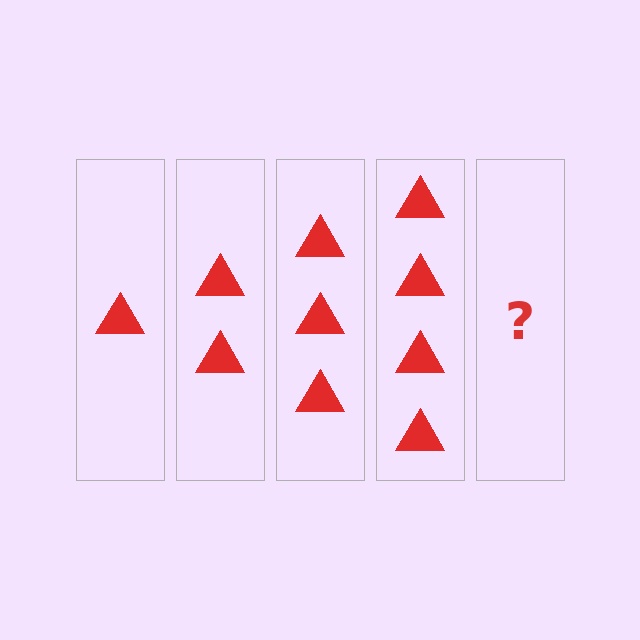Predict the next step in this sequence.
The next step is 5 triangles.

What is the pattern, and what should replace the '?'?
The pattern is that each step adds one more triangle. The '?' should be 5 triangles.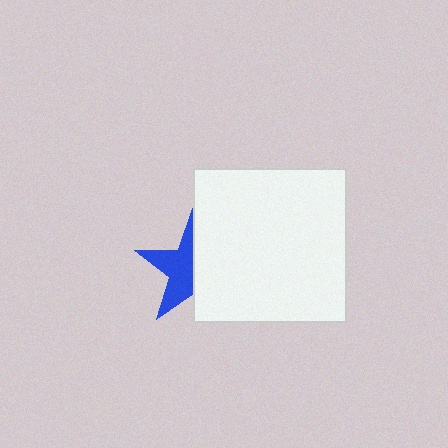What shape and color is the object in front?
The object in front is a white square.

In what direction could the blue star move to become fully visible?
The blue star could move left. That would shift it out from behind the white square entirely.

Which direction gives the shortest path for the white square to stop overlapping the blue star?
Moving right gives the shortest separation.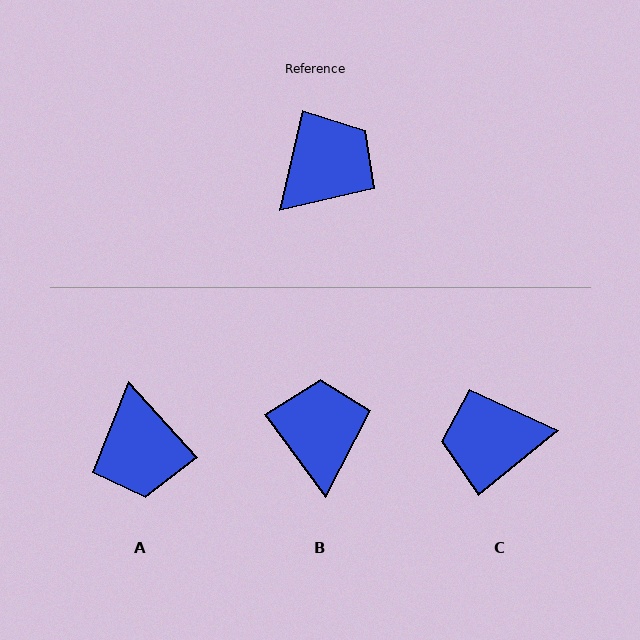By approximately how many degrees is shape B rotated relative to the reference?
Approximately 50 degrees counter-clockwise.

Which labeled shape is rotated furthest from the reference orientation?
C, about 142 degrees away.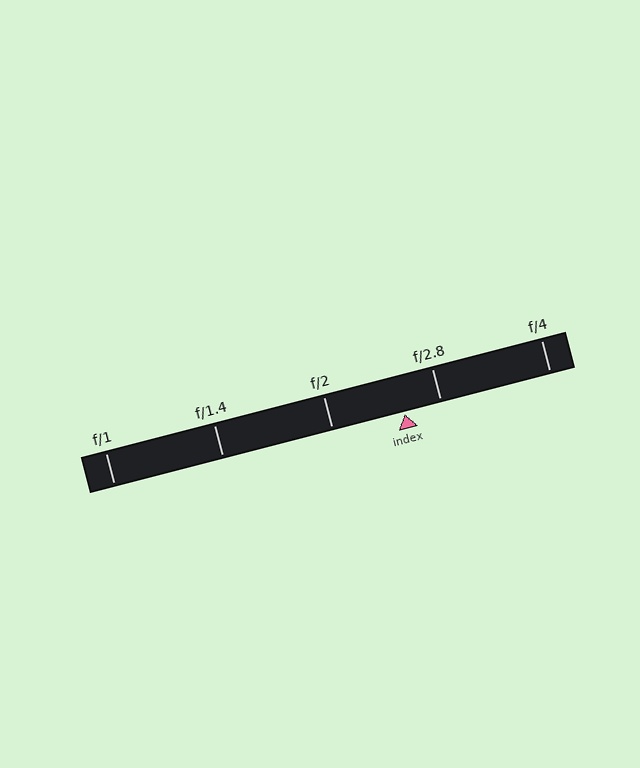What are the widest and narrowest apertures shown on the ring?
The widest aperture shown is f/1 and the narrowest is f/4.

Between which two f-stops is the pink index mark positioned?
The index mark is between f/2 and f/2.8.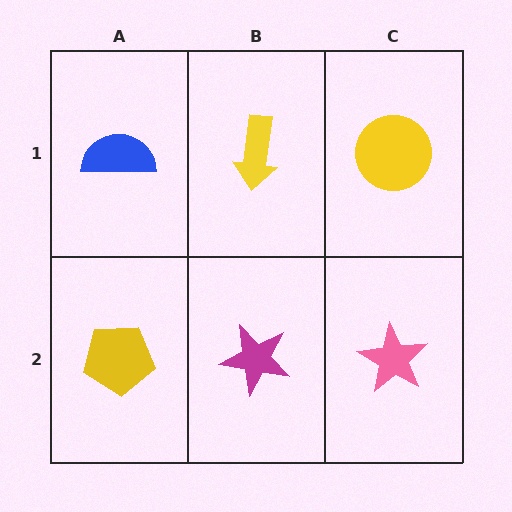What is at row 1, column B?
A yellow arrow.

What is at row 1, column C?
A yellow circle.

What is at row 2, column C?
A pink star.